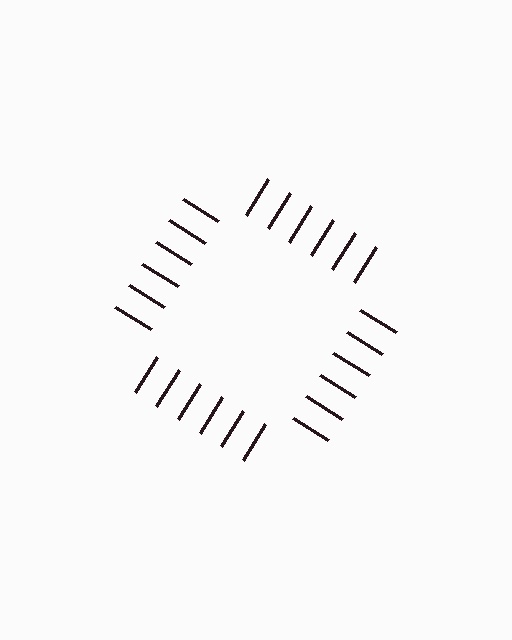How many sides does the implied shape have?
4 sides — the line-ends trace a square.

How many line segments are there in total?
24 — 6 along each of the 4 edges.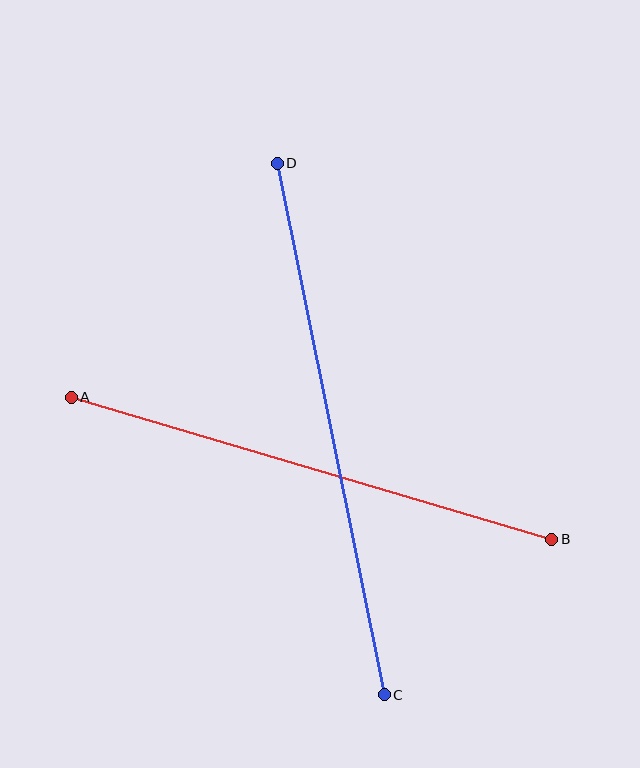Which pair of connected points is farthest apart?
Points C and D are farthest apart.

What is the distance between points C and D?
The distance is approximately 542 pixels.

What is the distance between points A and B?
The distance is approximately 501 pixels.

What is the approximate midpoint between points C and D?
The midpoint is at approximately (331, 429) pixels.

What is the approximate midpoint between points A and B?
The midpoint is at approximately (312, 468) pixels.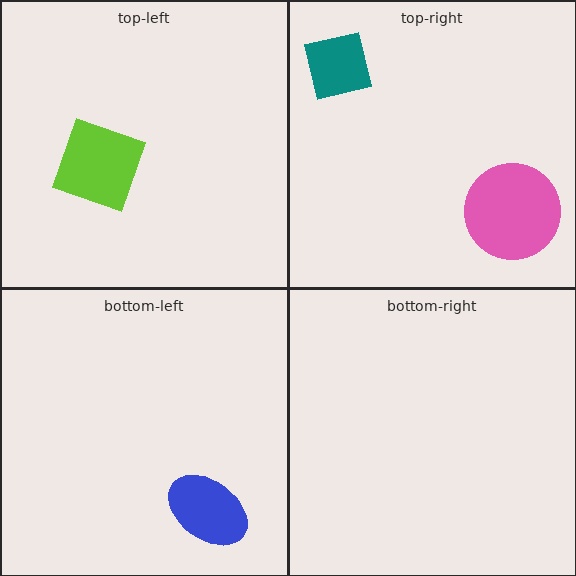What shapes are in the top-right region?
The pink circle, the teal square.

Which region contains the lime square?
The top-left region.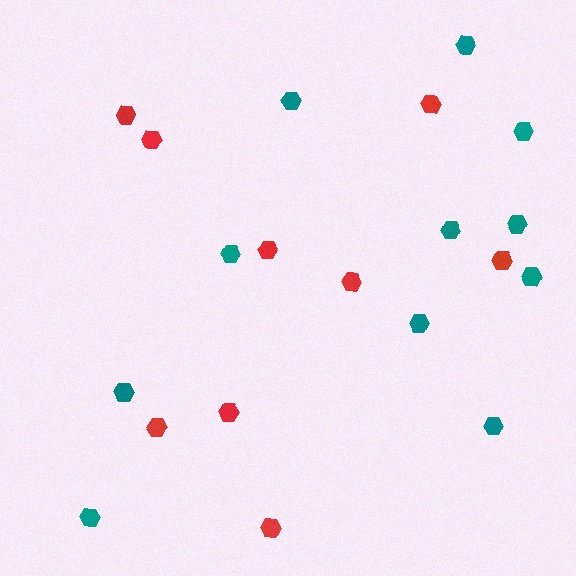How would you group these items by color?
There are 2 groups: one group of teal hexagons (11) and one group of red hexagons (9).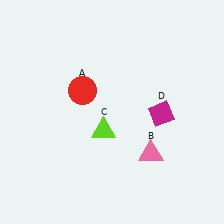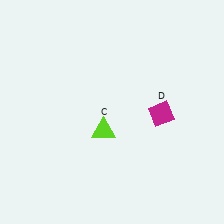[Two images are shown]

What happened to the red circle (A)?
The red circle (A) was removed in Image 2. It was in the top-left area of Image 1.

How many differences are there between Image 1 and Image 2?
There are 2 differences between the two images.